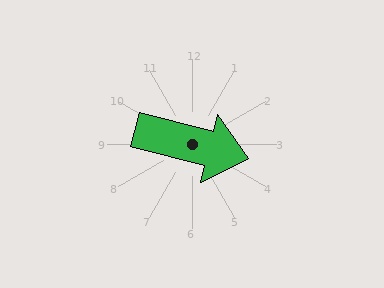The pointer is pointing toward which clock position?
Roughly 3 o'clock.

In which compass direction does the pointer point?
East.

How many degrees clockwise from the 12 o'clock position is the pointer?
Approximately 104 degrees.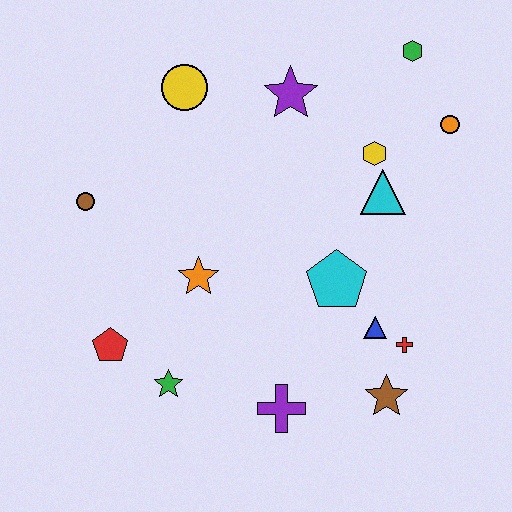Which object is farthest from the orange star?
The green hexagon is farthest from the orange star.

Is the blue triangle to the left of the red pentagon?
No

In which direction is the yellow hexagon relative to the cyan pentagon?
The yellow hexagon is above the cyan pentagon.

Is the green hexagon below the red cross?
No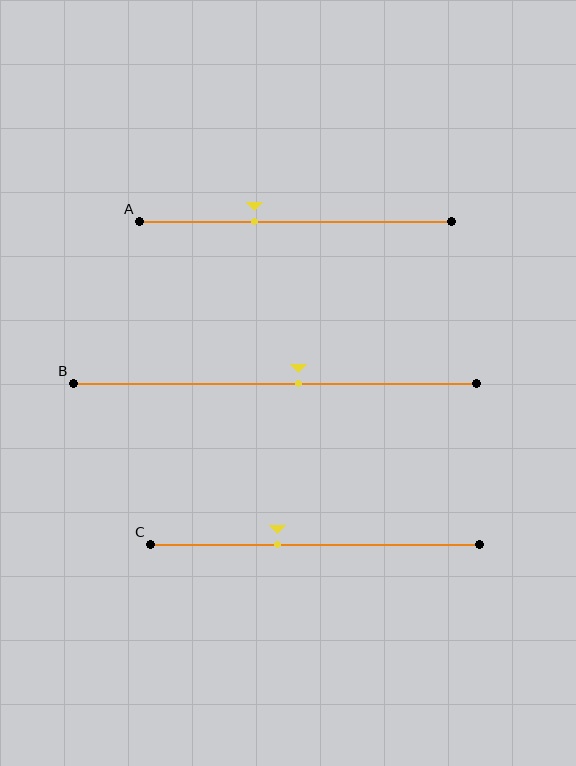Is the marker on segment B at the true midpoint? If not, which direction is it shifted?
No, the marker on segment B is shifted to the right by about 6% of the segment length.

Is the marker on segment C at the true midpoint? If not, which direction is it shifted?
No, the marker on segment C is shifted to the left by about 11% of the segment length.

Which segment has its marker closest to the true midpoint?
Segment B has its marker closest to the true midpoint.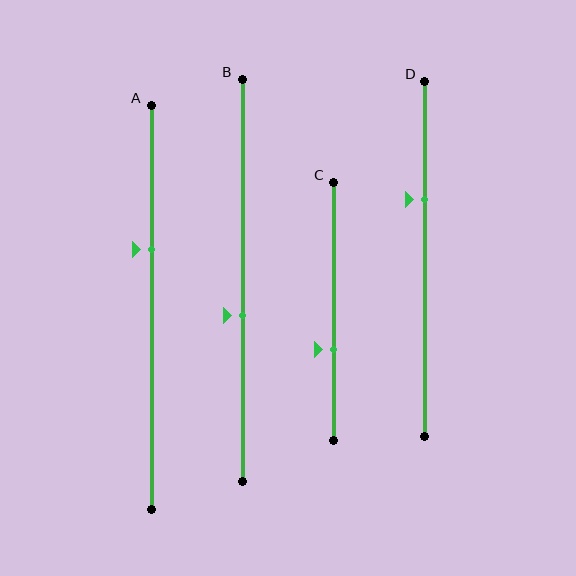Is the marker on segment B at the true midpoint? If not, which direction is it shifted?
No, the marker on segment B is shifted downward by about 9% of the segment length.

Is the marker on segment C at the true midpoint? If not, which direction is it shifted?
No, the marker on segment C is shifted downward by about 15% of the segment length.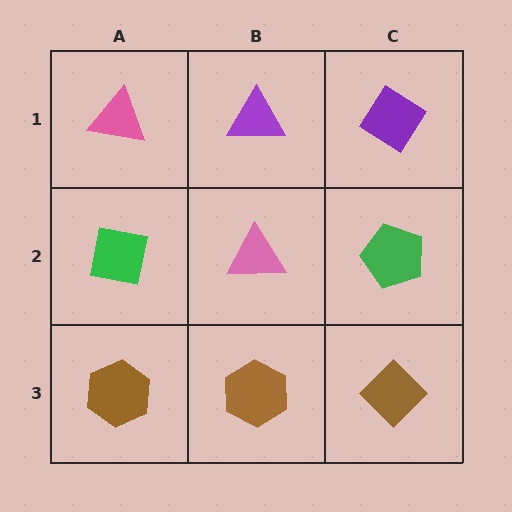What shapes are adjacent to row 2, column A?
A pink triangle (row 1, column A), a brown hexagon (row 3, column A), a pink triangle (row 2, column B).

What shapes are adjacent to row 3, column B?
A pink triangle (row 2, column B), a brown hexagon (row 3, column A), a brown diamond (row 3, column C).